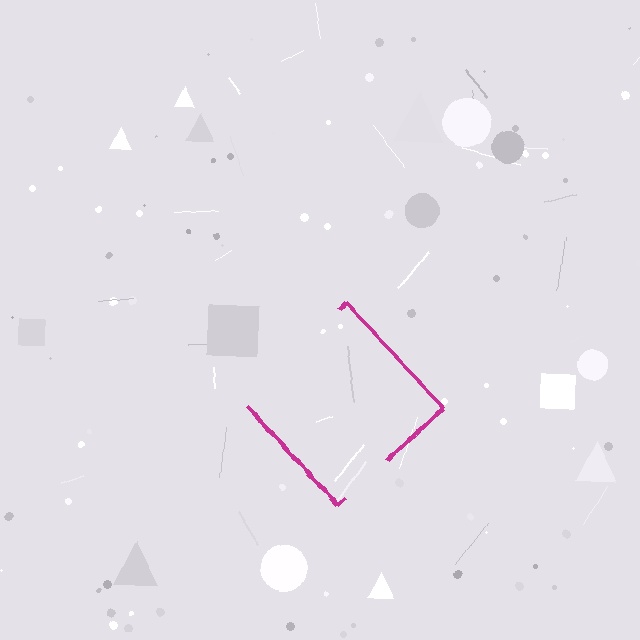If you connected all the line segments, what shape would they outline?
They would outline a diamond.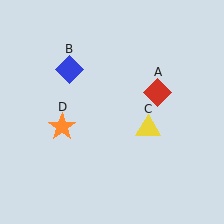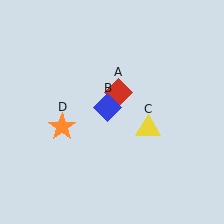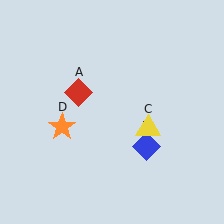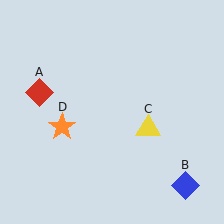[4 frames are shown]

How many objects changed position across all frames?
2 objects changed position: red diamond (object A), blue diamond (object B).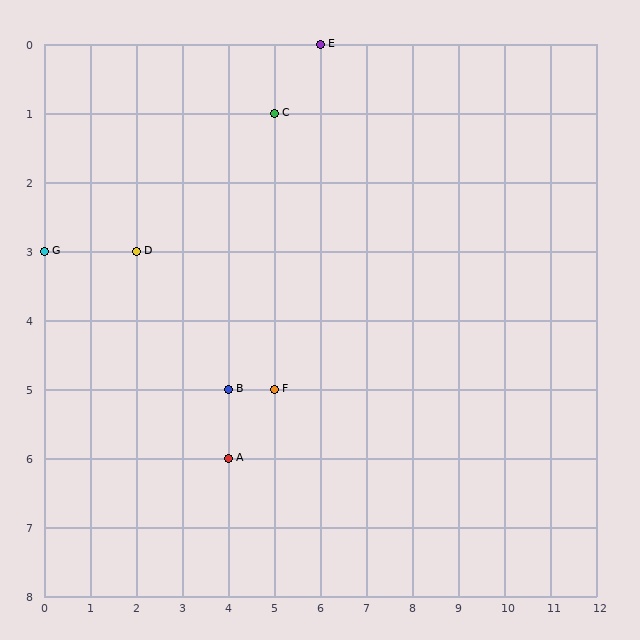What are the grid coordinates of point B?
Point B is at grid coordinates (4, 5).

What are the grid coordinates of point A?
Point A is at grid coordinates (4, 6).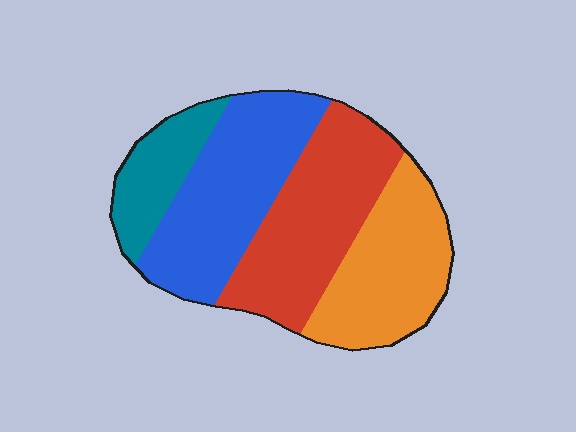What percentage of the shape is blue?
Blue takes up about one third (1/3) of the shape.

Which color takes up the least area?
Teal, at roughly 15%.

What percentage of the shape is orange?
Orange covers 26% of the shape.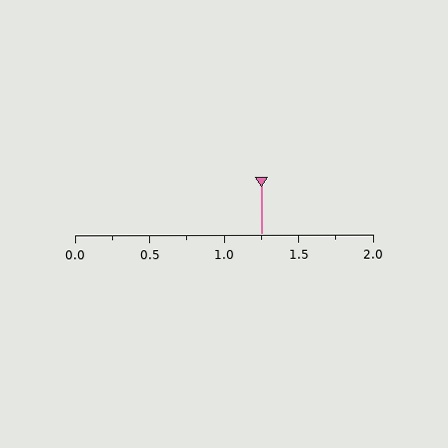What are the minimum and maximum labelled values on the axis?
The axis runs from 0.0 to 2.0.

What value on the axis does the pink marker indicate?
The marker indicates approximately 1.25.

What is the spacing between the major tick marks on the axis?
The major ticks are spaced 0.5 apart.